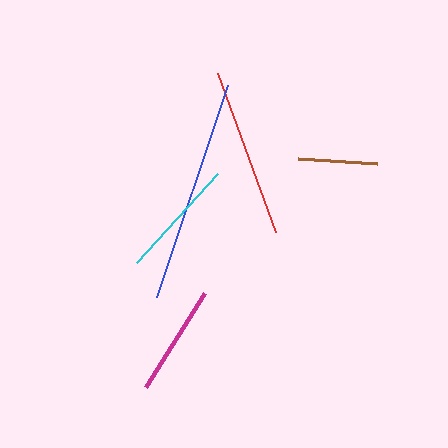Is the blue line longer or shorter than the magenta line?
The blue line is longer than the magenta line.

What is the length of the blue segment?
The blue segment is approximately 223 pixels long.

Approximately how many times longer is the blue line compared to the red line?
The blue line is approximately 1.3 times the length of the red line.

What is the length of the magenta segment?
The magenta segment is approximately 111 pixels long.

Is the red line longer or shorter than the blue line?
The blue line is longer than the red line.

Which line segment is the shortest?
The brown line is the shortest at approximately 79 pixels.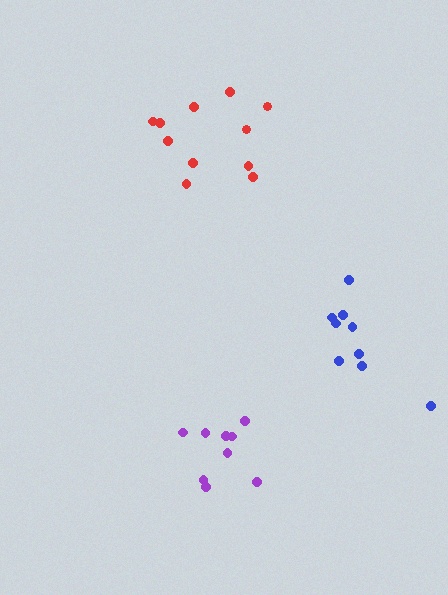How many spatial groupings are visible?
There are 3 spatial groupings.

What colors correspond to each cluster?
The clusters are colored: blue, red, purple.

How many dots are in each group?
Group 1: 9 dots, Group 2: 11 dots, Group 3: 9 dots (29 total).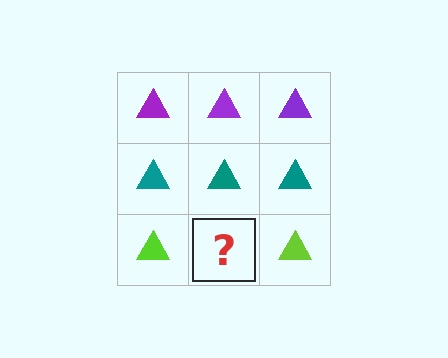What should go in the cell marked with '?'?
The missing cell should contain a lime triangle.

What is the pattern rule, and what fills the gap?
The rule is that each row has a consistent color. The gap should be filled with a lime triangle.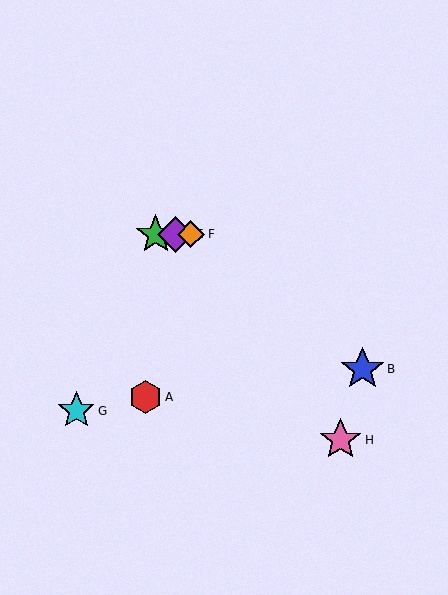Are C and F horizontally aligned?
Yes, both are at y≈234.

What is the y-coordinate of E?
Object E is at y≈234.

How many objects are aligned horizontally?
4 objects (C, D, E, F) are aligned horizontally.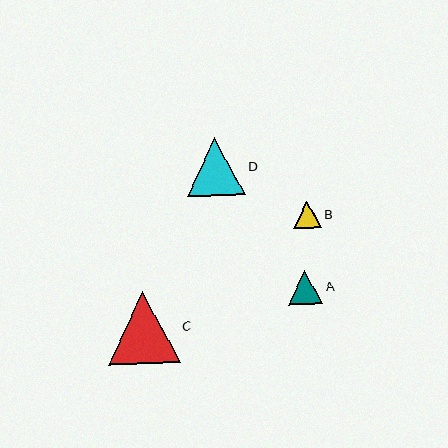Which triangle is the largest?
Triangle C is the largest with a size of approximately 72 pixels.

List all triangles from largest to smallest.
From largest to smallest: C, D, A, B.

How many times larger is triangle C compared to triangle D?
Triangle C is approximately 1.2 times the size of triangle D.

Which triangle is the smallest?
Triangle B is the smallest with a size of approximately 28 pixels.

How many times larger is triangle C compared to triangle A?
Triangle C is approximately 2.1 times the size of triangle A.